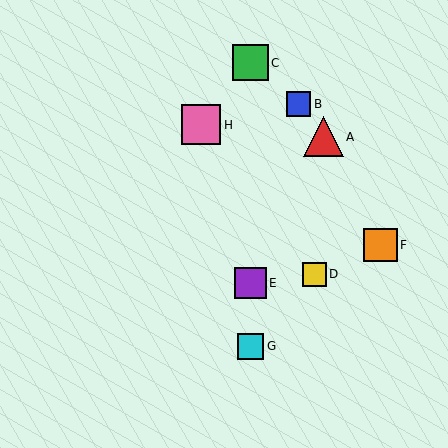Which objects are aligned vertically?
Objects C, E, G are aligned vertically.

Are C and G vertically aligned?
Yes, both are at x≈251.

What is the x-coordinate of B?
Object B is at x≈299.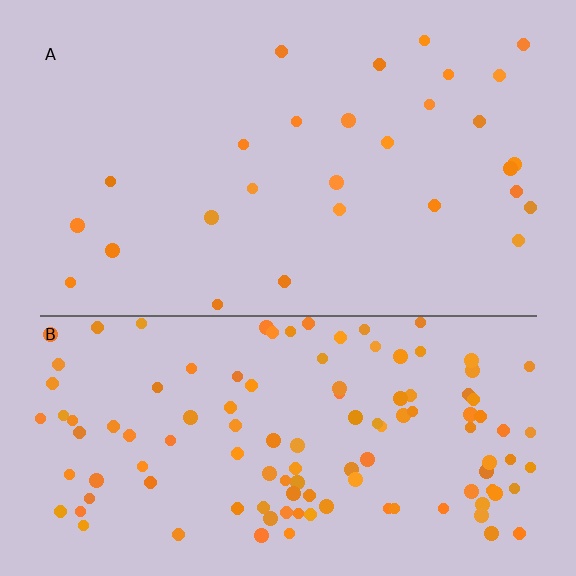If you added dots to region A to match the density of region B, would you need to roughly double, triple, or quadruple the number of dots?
Approximately quadruple.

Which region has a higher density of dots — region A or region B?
B (the bottom).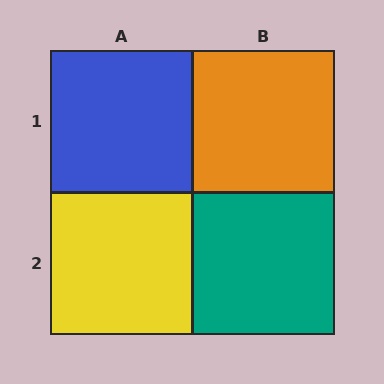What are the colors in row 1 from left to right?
Blue, orange.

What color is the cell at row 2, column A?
Yellow.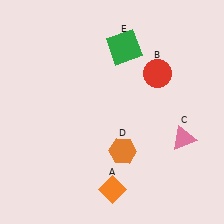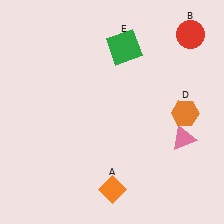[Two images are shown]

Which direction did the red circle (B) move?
The red circle (B) moved up.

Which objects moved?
The objects that moved are: the red circle (B), the orange hexagon (D).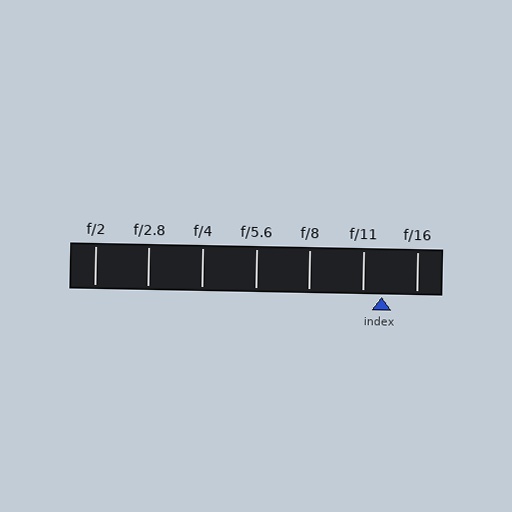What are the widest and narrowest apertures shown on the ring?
The widest aperture shown is f/2 and the narrowest is f/16.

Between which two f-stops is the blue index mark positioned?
The index mark is between f/11 and f/16.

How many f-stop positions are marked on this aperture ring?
There are 7 f-stop positions marked.